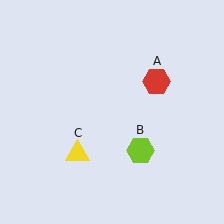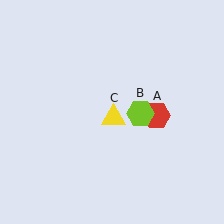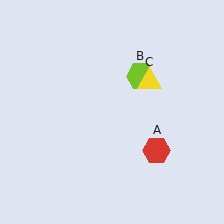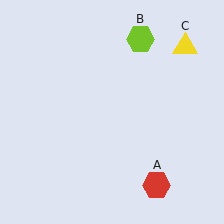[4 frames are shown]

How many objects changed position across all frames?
3 objects changed position: red hexagon (object A), lime hexagon (object B), yellow triangle (object C).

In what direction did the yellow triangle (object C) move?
The yellow triangle (object C) moved up and to the right.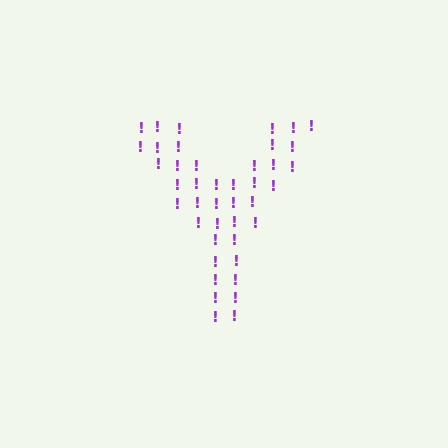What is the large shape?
The large shape is the letter Y.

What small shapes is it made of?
It is made of small exclamation marks.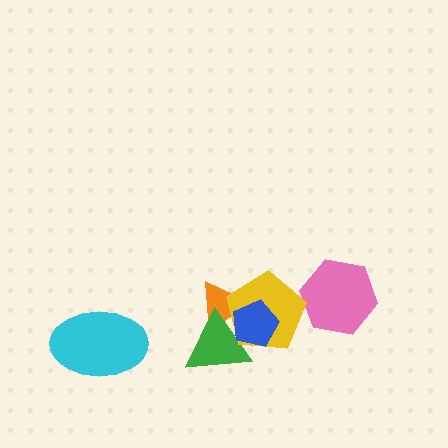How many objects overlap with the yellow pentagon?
3 objects overlap with the yellow pentagon.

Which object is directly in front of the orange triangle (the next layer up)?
The green triangle is directly in front of the orange triangle.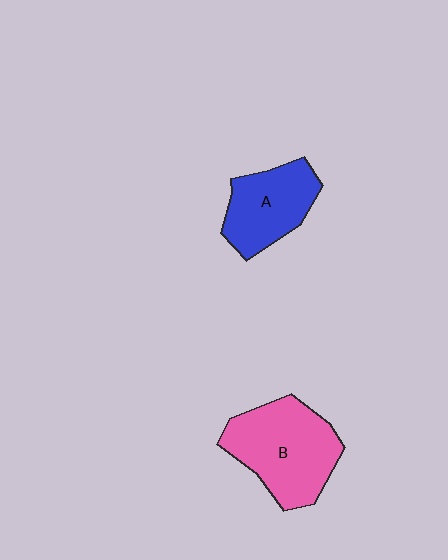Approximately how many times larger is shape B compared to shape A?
Approximately 1.4 times.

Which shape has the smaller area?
Shape A (blue).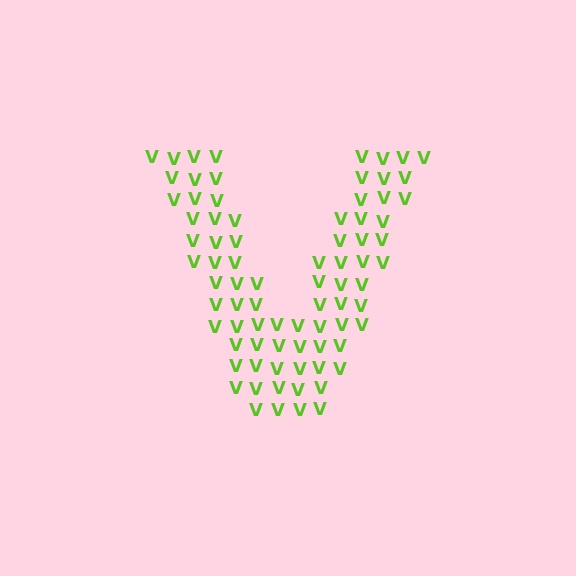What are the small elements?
The small elements are letter V's.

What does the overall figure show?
The overall figure shows the letter V.